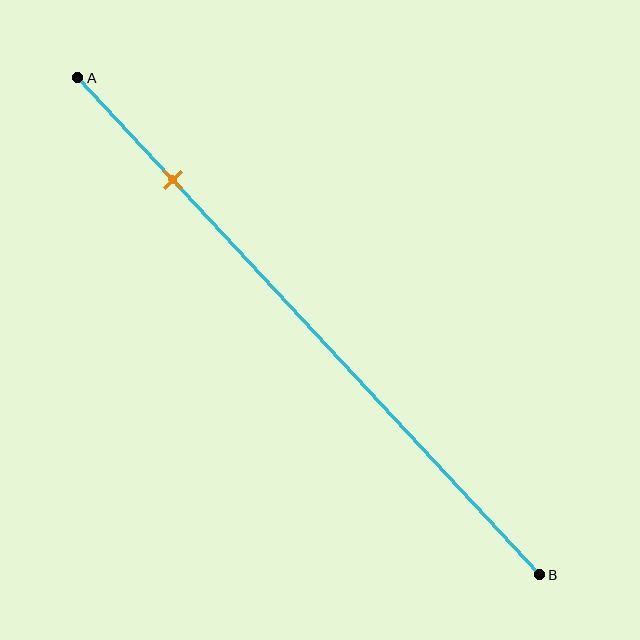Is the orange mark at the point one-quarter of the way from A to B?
No, the mark is at about 20% from A, not at the 25% one-quarter point.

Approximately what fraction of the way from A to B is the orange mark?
The orange mark is approximately 20% of the way from A to B.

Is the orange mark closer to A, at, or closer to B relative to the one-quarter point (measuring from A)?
The orange mark is closer to point A than the one-quarter point of segment AB.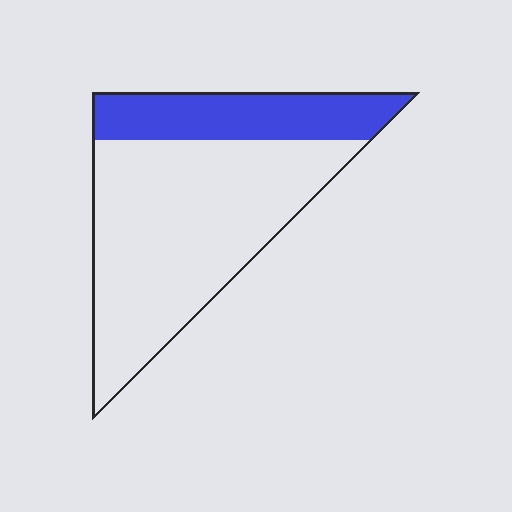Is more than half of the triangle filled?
No.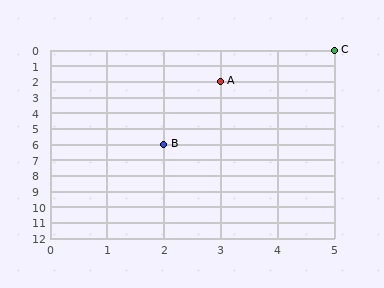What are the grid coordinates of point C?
Point C is at grid coordinates (5, 0).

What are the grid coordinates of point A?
Point A is at grid coordinates (3, 2).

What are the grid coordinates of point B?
Point B is at grid coordinates (2, 6).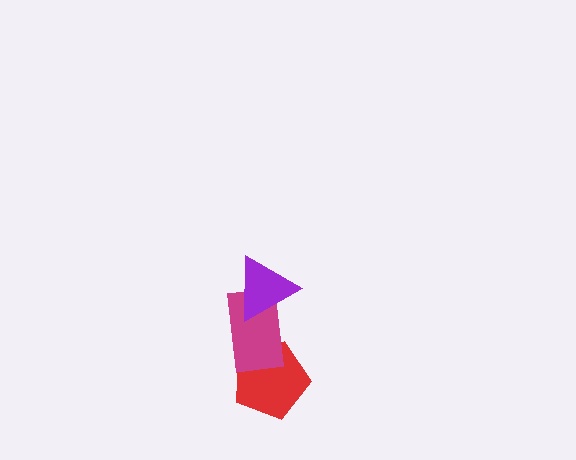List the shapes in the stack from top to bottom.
From top to bottom: the purple triangle, the magenta rectangle, the red pentagon.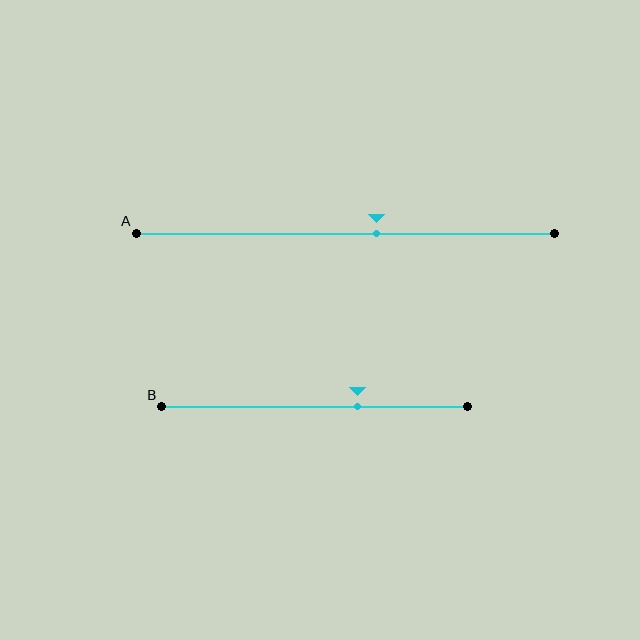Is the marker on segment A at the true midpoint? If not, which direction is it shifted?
No, the marker on segment A is shifted to the right by about 8% of the segment length.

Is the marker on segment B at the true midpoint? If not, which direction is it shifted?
No, the marker on segment B is shifted to the right by about 14% of the segment length.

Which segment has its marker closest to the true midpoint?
Segment A has its marker closest to the true midpoint.